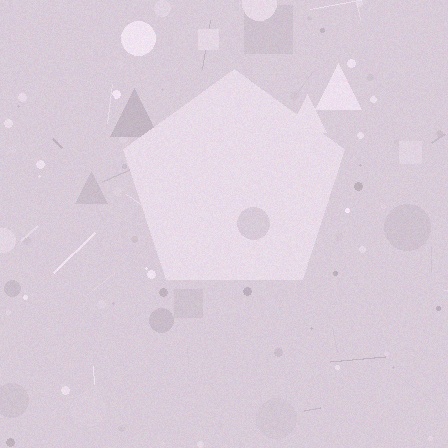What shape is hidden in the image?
A pentagon is hidden in the image.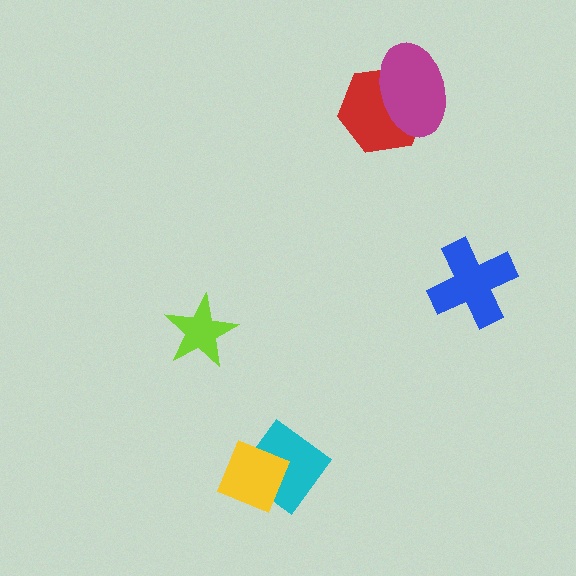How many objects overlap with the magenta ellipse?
1 object overlaps with the magenta ellipse.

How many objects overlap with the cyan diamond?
1 object overlaps with the cyan diamond.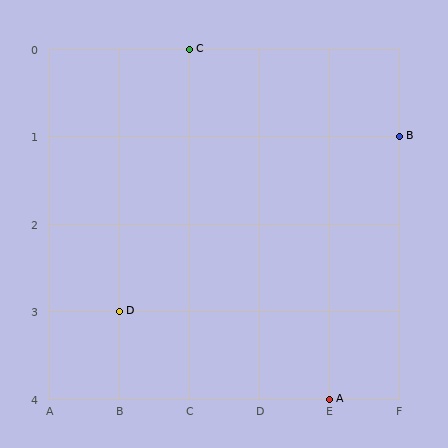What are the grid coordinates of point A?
Point A is at grid coordinates (E, 4).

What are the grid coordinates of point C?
Point C is at grid coordinates (C, 0).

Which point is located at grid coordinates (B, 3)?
Point D is at (B, 3).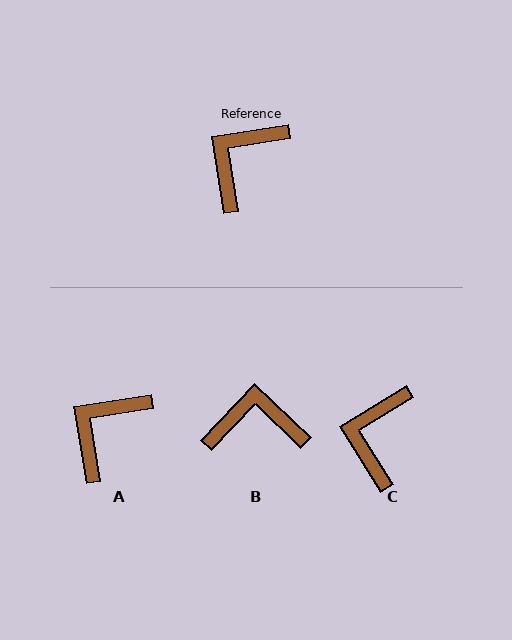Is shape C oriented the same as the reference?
No, it is off by about 23 degrees.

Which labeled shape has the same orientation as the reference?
A.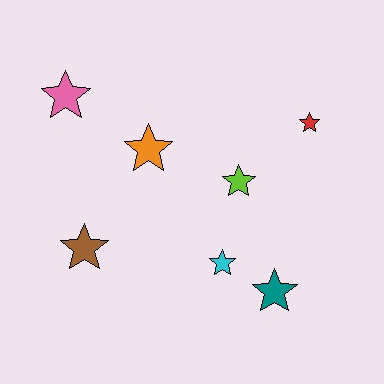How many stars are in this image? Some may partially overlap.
There are 7 stars.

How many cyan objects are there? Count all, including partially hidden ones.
There is 1 cyan object.